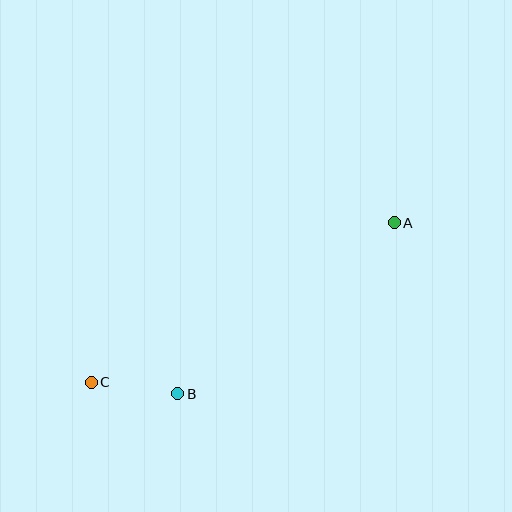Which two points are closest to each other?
Points B and C are closest to each other.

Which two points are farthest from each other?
Points A and C are farthest from each other.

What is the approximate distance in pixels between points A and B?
The distance between A and B is approximately 276 pixels.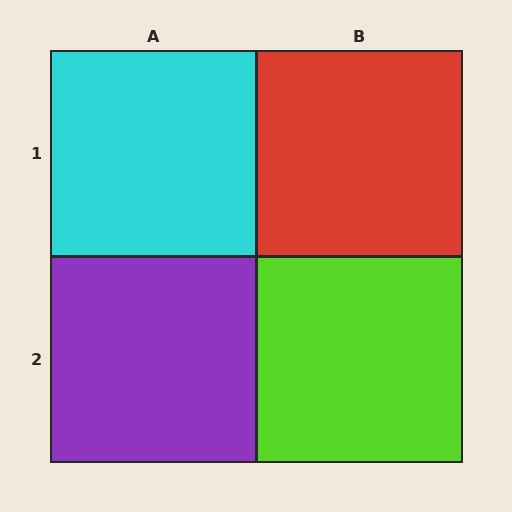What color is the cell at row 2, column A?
Purple.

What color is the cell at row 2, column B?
Lime.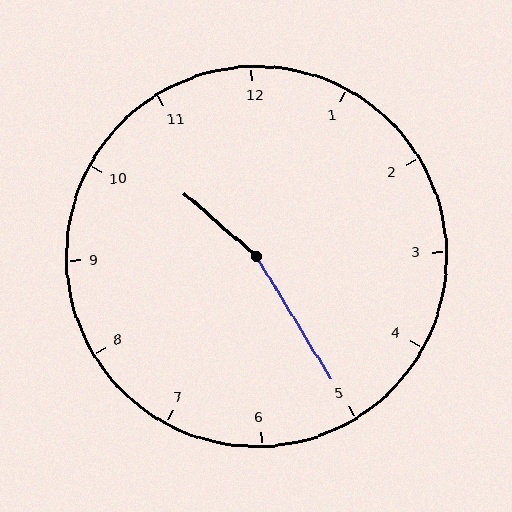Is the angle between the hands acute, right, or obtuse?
It is obtuse.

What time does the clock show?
10:25.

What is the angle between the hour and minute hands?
Approximately 162 degrees.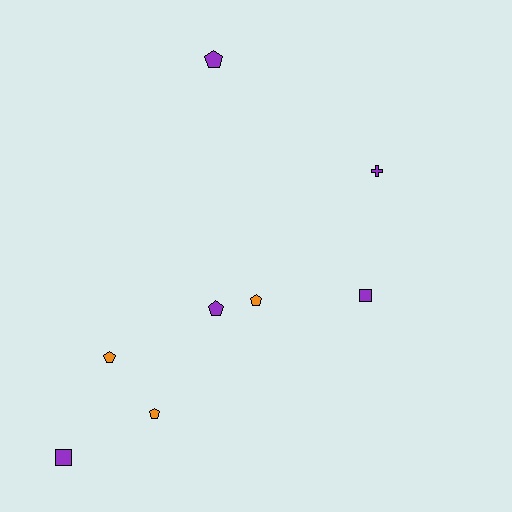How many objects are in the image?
There are 8 objects.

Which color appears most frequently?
Purple, with 5 objects.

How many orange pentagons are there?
There are 3 orange pentagons.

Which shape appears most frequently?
Pentagon, with 5 objects.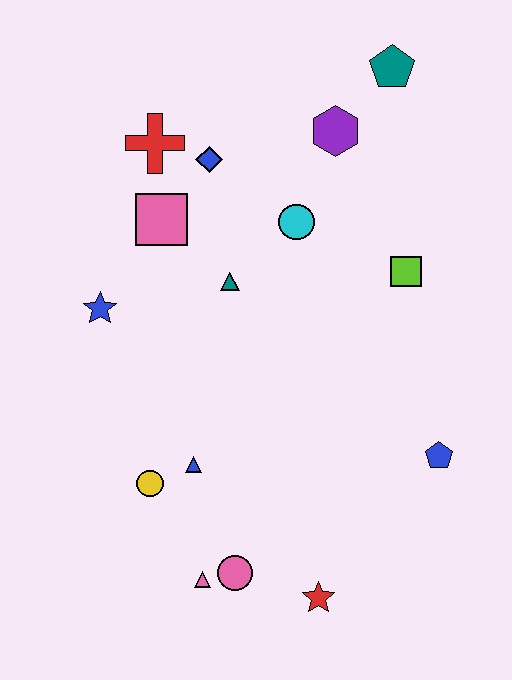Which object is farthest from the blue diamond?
The red star is farthest from the blue diamond.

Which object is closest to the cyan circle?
The teal triangle is closest to the cyan circle.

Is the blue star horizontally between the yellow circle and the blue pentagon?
No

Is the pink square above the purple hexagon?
No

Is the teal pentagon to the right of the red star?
Yes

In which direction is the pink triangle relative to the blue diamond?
The pink triangle is below the blue diamond.